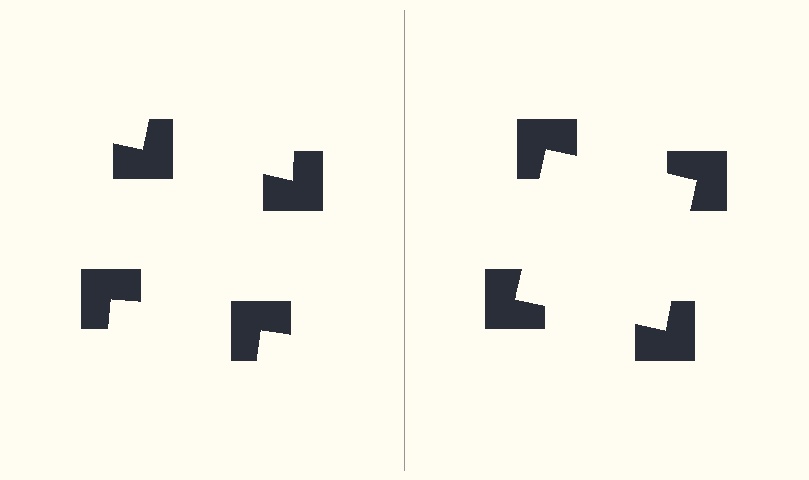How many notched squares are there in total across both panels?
8 — 4 on each side.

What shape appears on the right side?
An illusory square.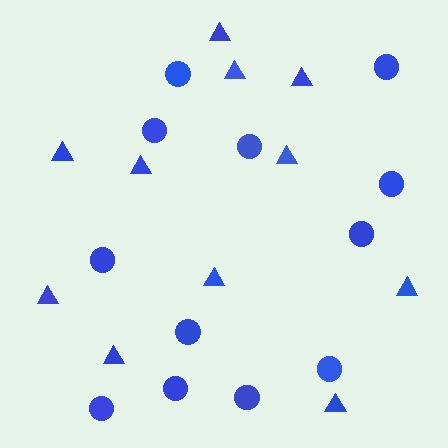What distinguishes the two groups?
There are 2 groups: one group of triangles (11) and one group of circles (12).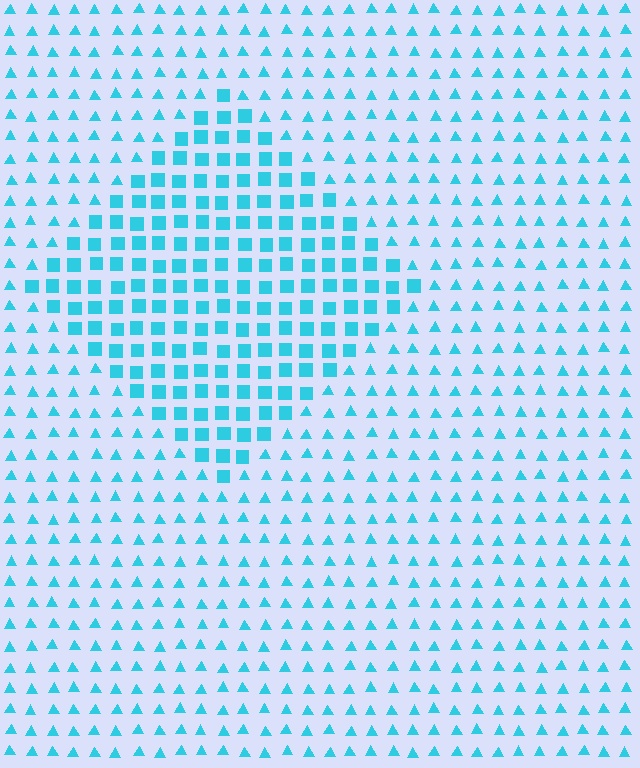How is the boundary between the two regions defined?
The boundary is defined by a change in element shape: squares inside vs. triangles outside. All elements share the same color and spacing.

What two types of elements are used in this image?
The image uses squares inside the diamond region and triangles outside it.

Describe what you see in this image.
The image is filled with small cyan elements arranged in a uniform grid. A diamond-shaped region contains squares, while the surrounding area contains triangles. The boundary is defined purely by the change in element shape.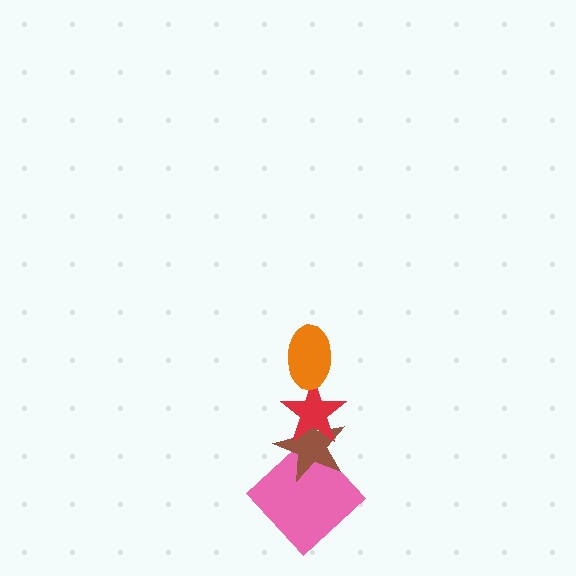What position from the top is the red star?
The red star is 2nd from the top.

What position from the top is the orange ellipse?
The orange ellipse is 1st from the top.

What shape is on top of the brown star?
The red star is on top of the brown star.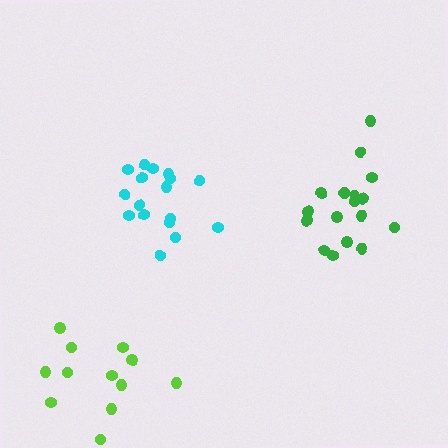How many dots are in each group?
Group 1: 17 dots, Group 2: 18 dots, Group 3: 12 dots (47 total).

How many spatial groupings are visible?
There are 3 spatial groupings.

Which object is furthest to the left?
The lime cluster is leftmost.